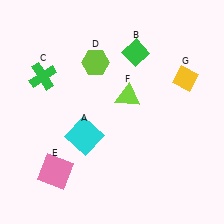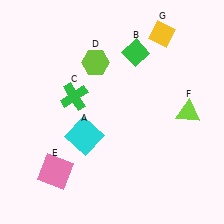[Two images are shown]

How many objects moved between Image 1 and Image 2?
3 objects moved between the two images.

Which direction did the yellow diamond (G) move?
The yellow diamond (G) moved up.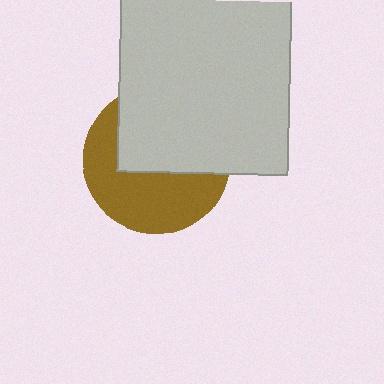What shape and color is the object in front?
The object in front is a light gray rectangle.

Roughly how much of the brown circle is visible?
About half of it is visible (roughly 50%).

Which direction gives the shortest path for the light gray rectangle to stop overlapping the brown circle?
Moving up gives the shortest separation.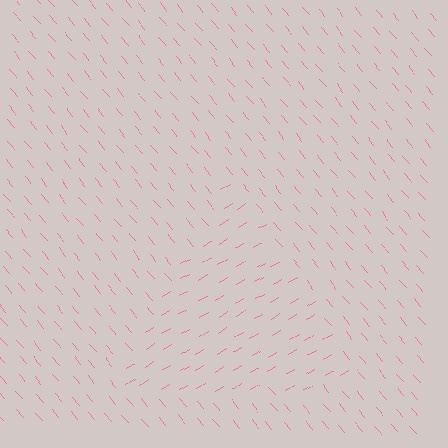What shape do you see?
I see a triangle.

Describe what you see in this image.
The image is filled with small pink line segments. A triangle region in the image has lines oriented differently from the surrounding lines, creating a visible texture boundary.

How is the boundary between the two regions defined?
The boundary is defined purely by a change in line orientation (approximately 80 degrees difference). All lines are the same color and thickness.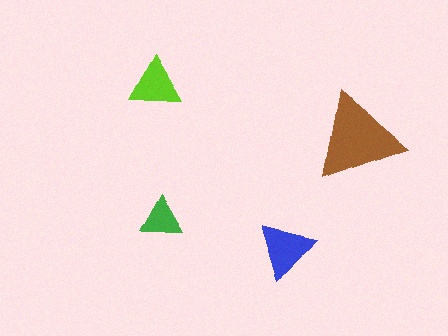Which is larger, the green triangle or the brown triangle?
The brown one.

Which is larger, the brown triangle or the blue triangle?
The brown one.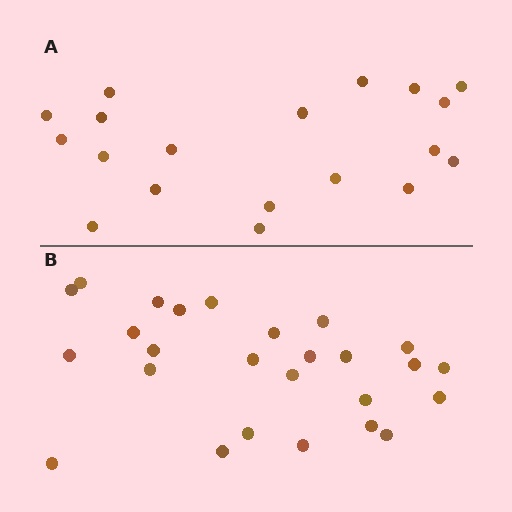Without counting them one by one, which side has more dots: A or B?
Region B (the bottom region) has more dots.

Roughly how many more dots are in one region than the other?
Region B has roughly 8 or so more dots than region A.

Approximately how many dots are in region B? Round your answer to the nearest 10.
About 30 dots. (The exact count is 26, which rounds to 30.)